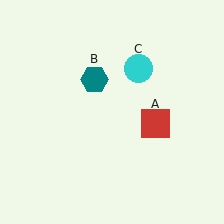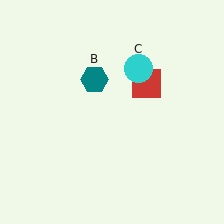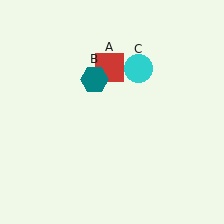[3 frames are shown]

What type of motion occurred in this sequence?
The red square (object A) rotated counterclockwise around the center of the scene.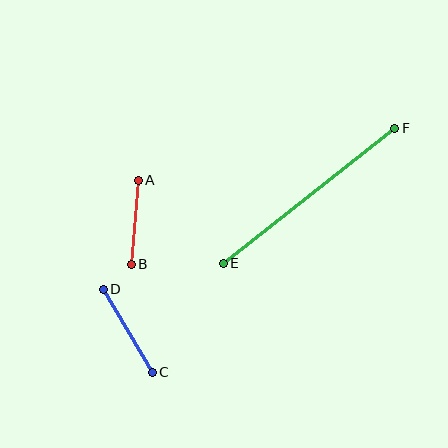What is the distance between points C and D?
The distance is approximately 96 pixels.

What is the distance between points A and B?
The distance is approximately 84 pixels.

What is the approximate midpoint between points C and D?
The midpoint is at approximately (128, 331) pixels.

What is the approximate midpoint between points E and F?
The midpoint is at approximately (309, 196) pixels.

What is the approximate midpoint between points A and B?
The midpoint is at approximately (135, 222) pixels.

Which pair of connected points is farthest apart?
Points E and F are farthest apart.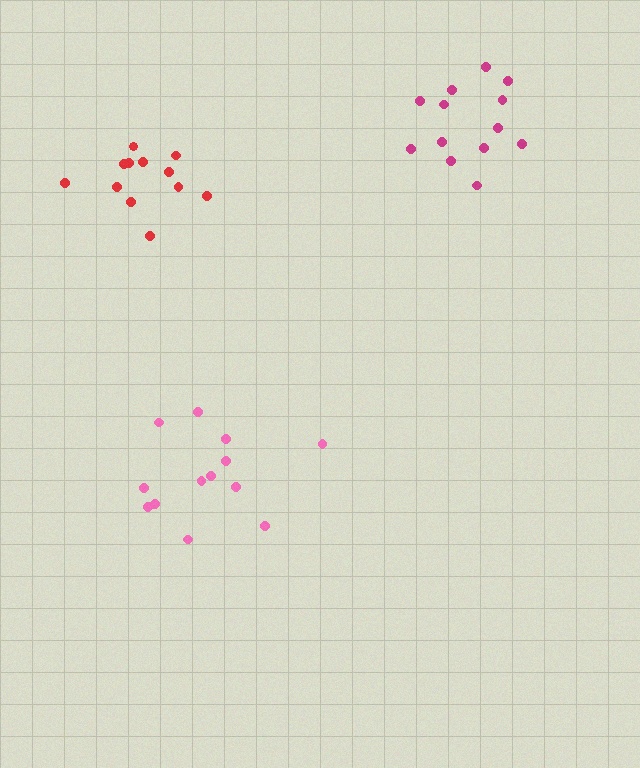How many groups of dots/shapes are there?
There are 3 groups.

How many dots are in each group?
Group 1: 13 dots, Group 2: 12 dots, Group 3: 13 dots (38 total).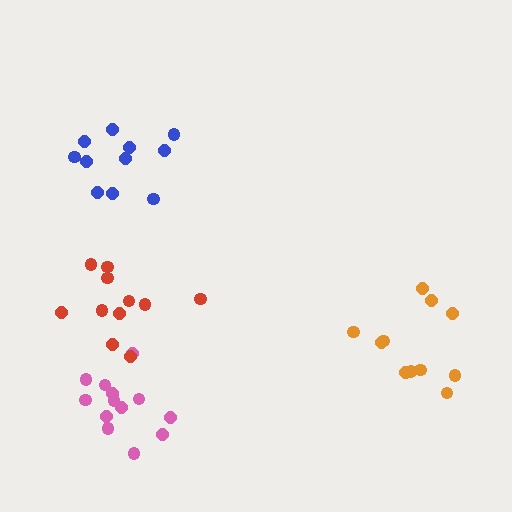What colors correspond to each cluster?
The clusters are colored: blue, pink, red, orange.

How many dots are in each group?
Group 1: 11 dots, Group 2: 13 dots, Group 3: 11 dots, Group 4: 11 dots (46 total).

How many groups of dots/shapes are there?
There are 4 groups.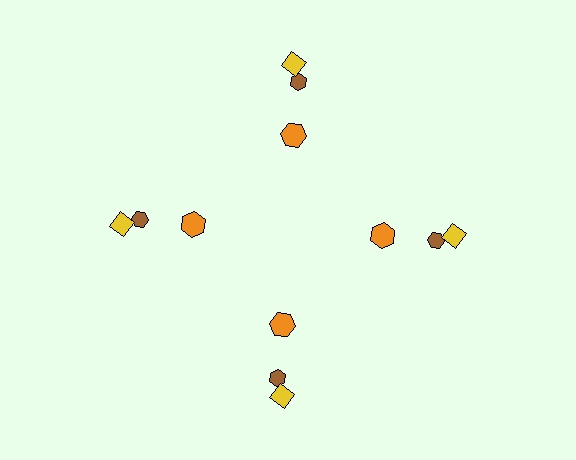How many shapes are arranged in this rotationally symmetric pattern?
There are 12 shapes, arranged in 4 groups of 3.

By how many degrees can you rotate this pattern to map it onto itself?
The pattern maps onto itself every 90 degrees of rotation.